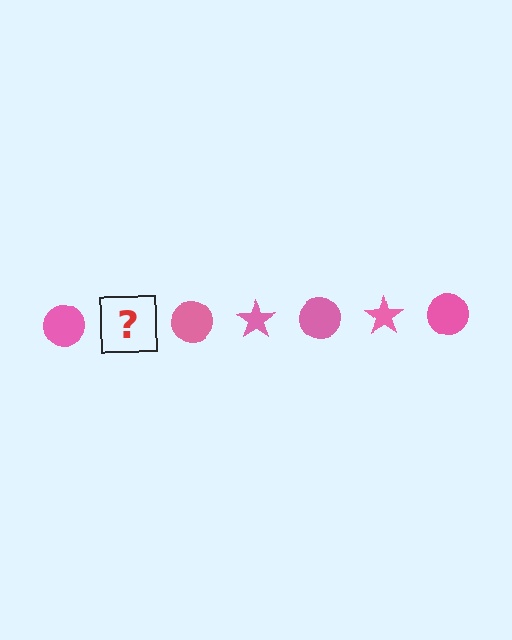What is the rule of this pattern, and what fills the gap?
The rule is that the pattern cycles through circle, star shapes in pink. The gap should be filled with a pink star.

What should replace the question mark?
The question mark should be replaced with a pink star.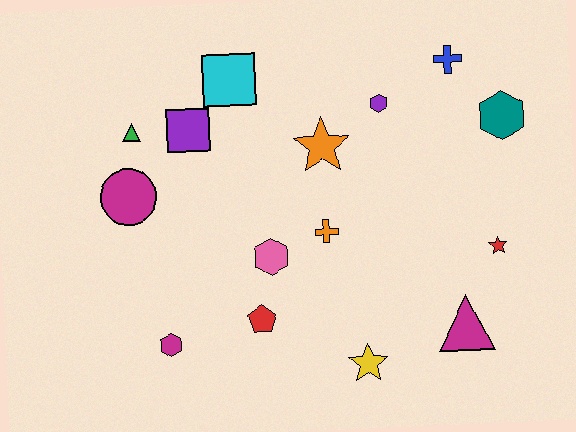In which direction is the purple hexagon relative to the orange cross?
The purple hexagon is above the orange cross.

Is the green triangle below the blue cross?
Yes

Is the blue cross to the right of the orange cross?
Yes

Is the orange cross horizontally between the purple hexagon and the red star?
No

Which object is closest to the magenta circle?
The green triangle is closest to the magenta circle.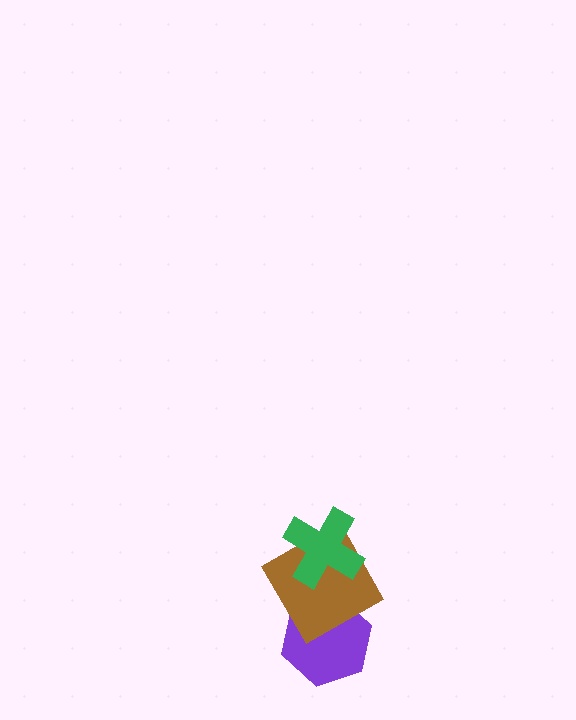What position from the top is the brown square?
The brown square is 2nd from the top.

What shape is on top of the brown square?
The green cross is on top of the brown square.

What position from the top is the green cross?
The green cross is 1st from the top.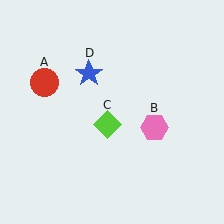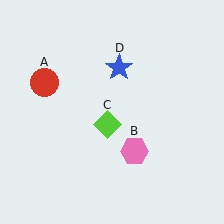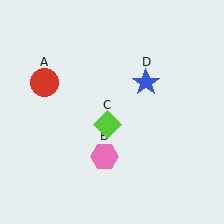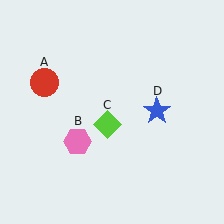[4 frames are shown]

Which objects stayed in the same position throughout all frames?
Red circle (object A) and lime diamond (object C) remained stationary.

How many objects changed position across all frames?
2 objects changed position: pink hexagon (object B), blue star (object D).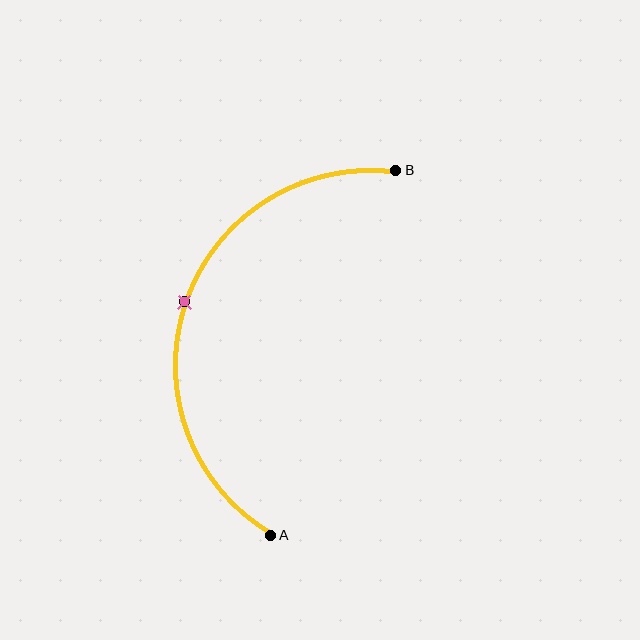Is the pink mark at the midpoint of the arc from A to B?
Yes. The pink mark lies on the arc at equal arc-length from both A and B — it is the arc midpoint.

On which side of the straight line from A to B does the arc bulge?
The arc bulges to the left of the straight line connecting A and B.